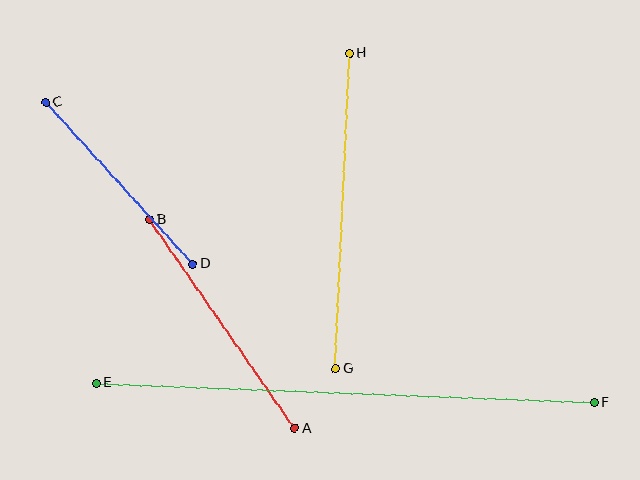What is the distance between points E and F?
The distance is approximately 498 pixels.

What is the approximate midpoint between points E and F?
The midpoint is at approximately (345, 393) pixels.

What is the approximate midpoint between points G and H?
The midpoint is at approximately (342, 211) pixels.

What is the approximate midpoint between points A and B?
The midpoint is at approximately (222, 324) pixels.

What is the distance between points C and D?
The distance is approximately 219 pixels.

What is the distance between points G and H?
The distance is approximately 315 pixels.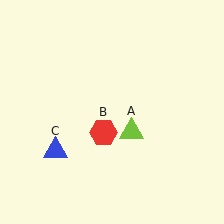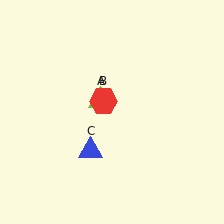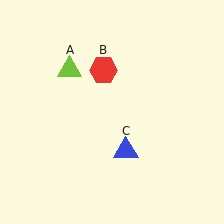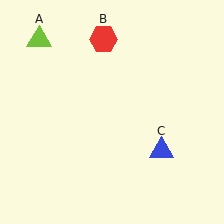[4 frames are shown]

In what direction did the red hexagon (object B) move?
The red hexagon (object B) moved up.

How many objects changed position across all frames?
3 objects changed position: lime triangle (object A), red hexagon (object B), blue triangle (object C).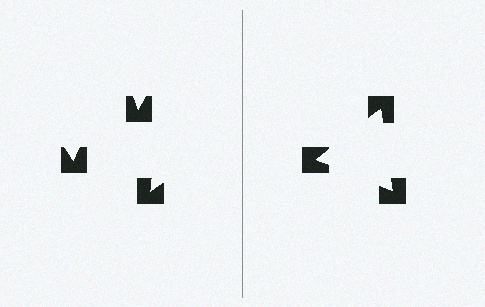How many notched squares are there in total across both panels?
6 — 3 on each side.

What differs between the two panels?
The notched squares are positioned identically on both sides; only the wedge orientations differ. On the right they align to a triangle; on the left they are misaligned.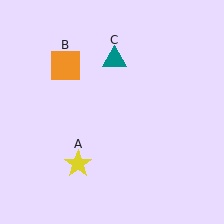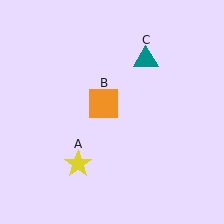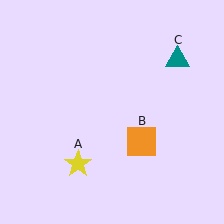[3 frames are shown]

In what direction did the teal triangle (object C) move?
The teal triangle (object C) moved right.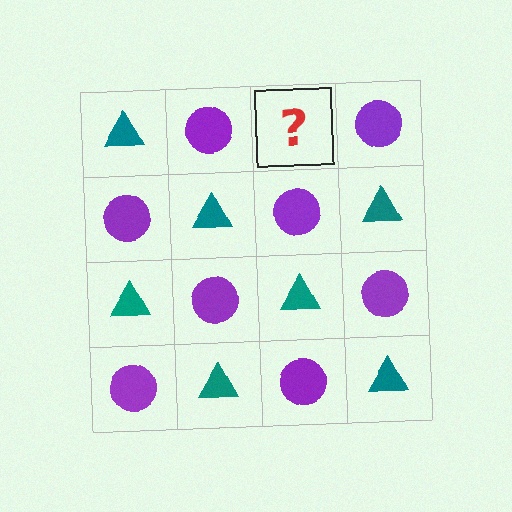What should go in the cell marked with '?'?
The missing cell should contain a teal triangle.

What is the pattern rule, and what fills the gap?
The rule is that it alternates teal triangle and purple circle in a checkerboard pattern. The gap should be filled with a teal triangle.